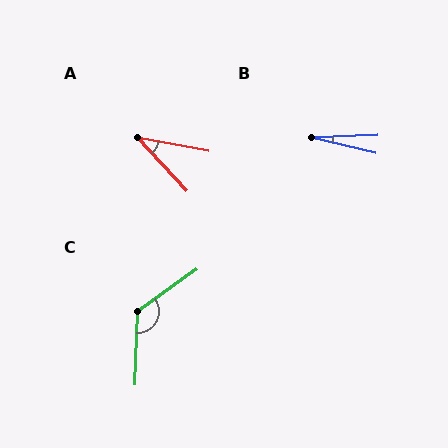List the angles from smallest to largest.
B (16°), A (37°), C (127°).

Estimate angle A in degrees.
Approximately 37 degrees.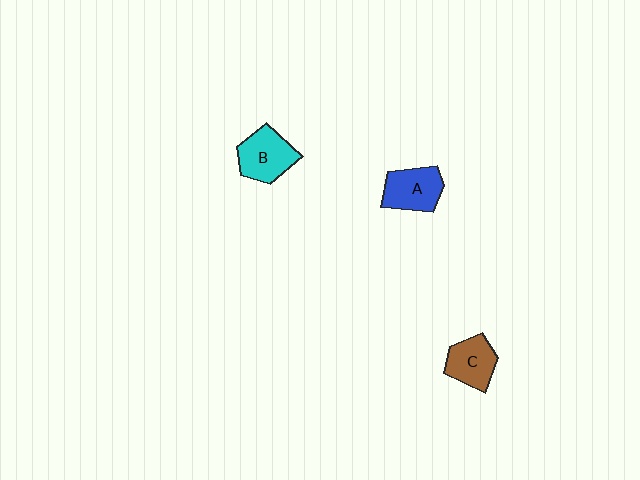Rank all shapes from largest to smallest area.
From largest to smallest: B (cyan), A (blue), C (brown).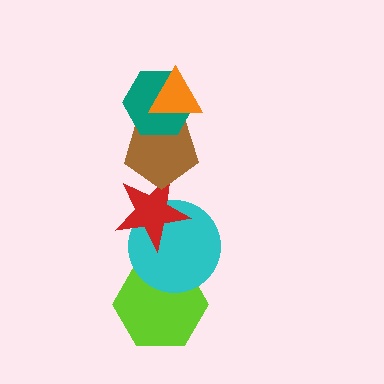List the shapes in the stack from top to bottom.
From top to bottom: the orange triangle, the teal hexagon, the brown pentagon, the red star, the cyan circle, the lime hexagon.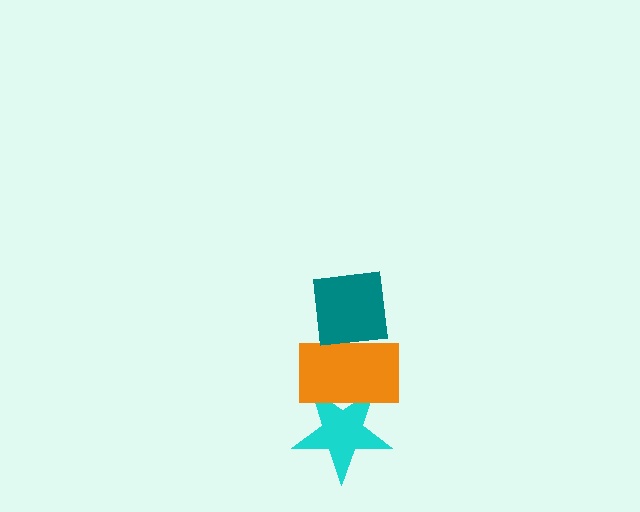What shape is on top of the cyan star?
The orange rectangle is on top of the cyan star.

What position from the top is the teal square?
The teal square is 1st from the top.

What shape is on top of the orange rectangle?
The teal square is on top of the orange rectangle.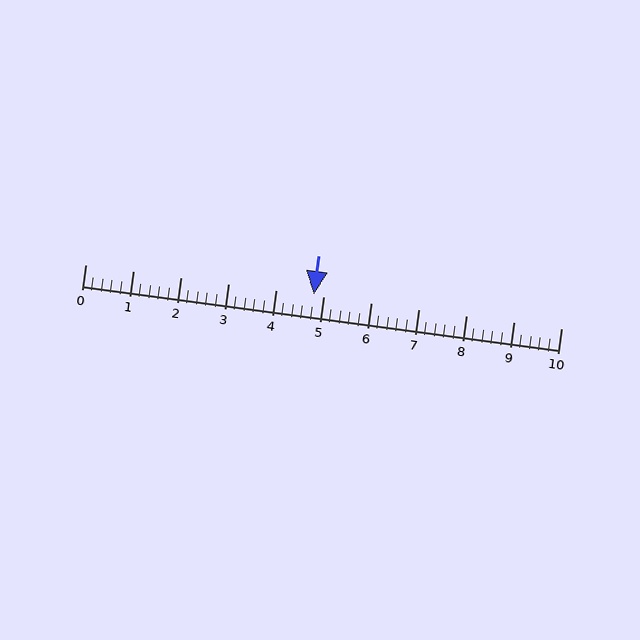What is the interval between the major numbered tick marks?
The major tick marks are spaced 1 units apart.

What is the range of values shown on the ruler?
The ruler shows values from 0 to 10.